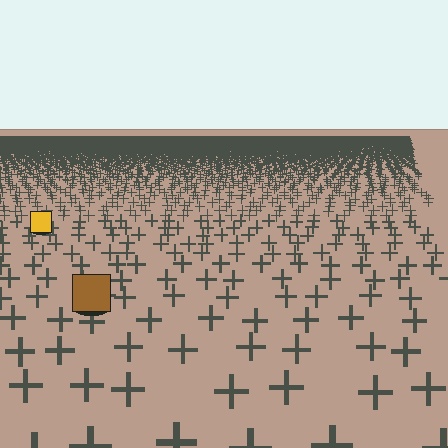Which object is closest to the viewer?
The brown square is closest. The texture marks near it are larger and more spread out.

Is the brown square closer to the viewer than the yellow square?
Yes. The brown square is closer — you can tell from the texture gradient: the ground texture is coarser near it.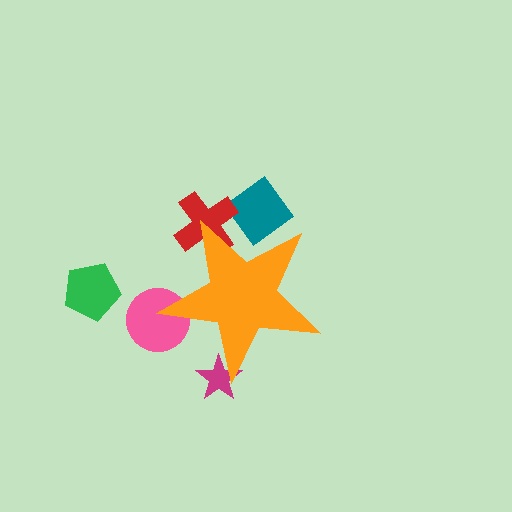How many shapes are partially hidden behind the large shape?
4 shapes are partially hidden.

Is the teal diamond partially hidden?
Yes, the teal diamond is partially hidden behind the orange star.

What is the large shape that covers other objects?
An orange star.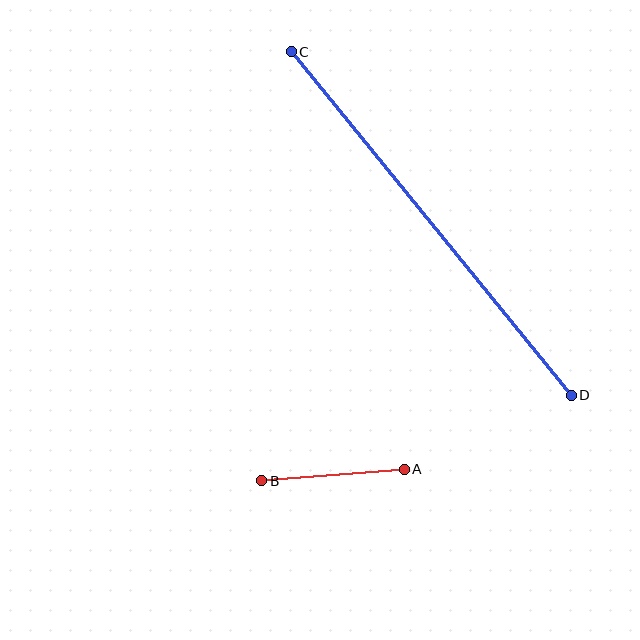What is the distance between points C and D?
The distance is approximately 443 pixels.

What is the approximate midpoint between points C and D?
The midpoint is at approximately (431, 223) pixels.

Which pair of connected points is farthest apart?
Points C and D are farthest apart.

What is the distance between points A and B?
The distance is approximately 143 pixels.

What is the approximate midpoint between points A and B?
The midpoint is at approximately (333, 475) pixels.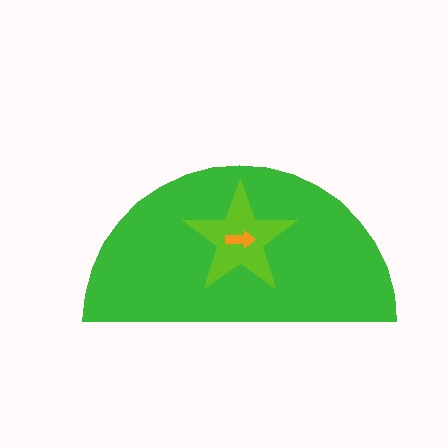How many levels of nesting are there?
3.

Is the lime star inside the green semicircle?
Yes.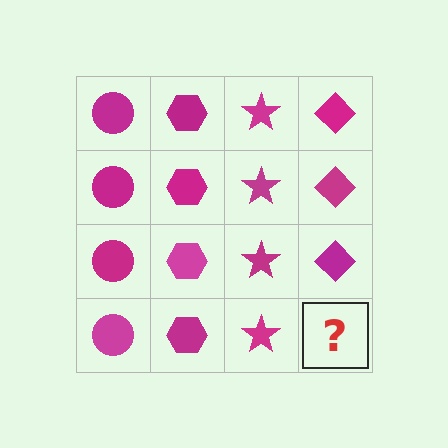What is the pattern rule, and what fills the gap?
The rule is that each column has a consistent shape. The gap should be filled with a magenta diamond.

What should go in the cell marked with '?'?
The missing cell should contain a magenta diamond.